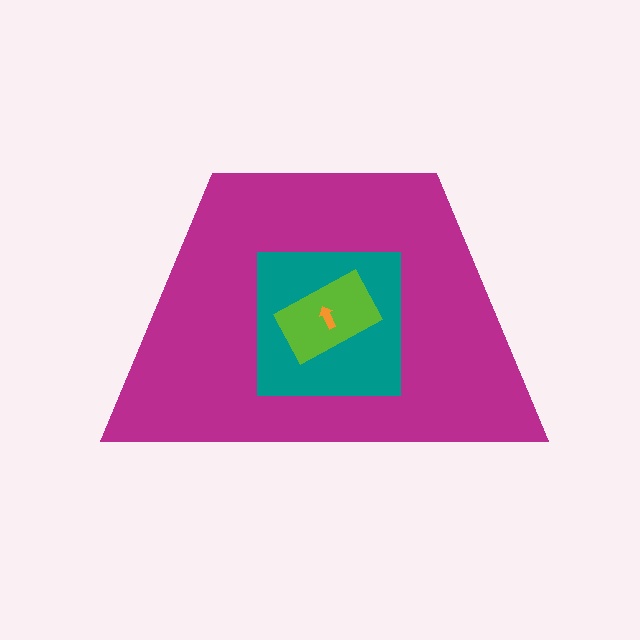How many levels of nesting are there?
4.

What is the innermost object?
The orange arrow.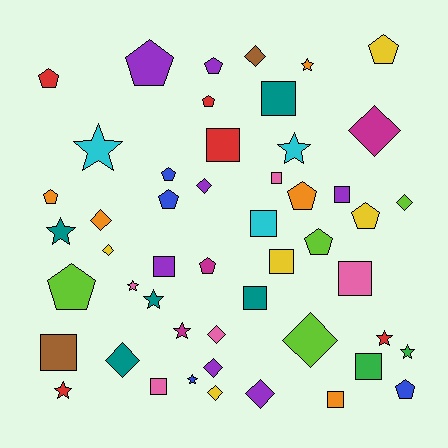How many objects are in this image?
There are 50 objects.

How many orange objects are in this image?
There are 5 orange objects.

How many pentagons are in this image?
There are 14 pentagons.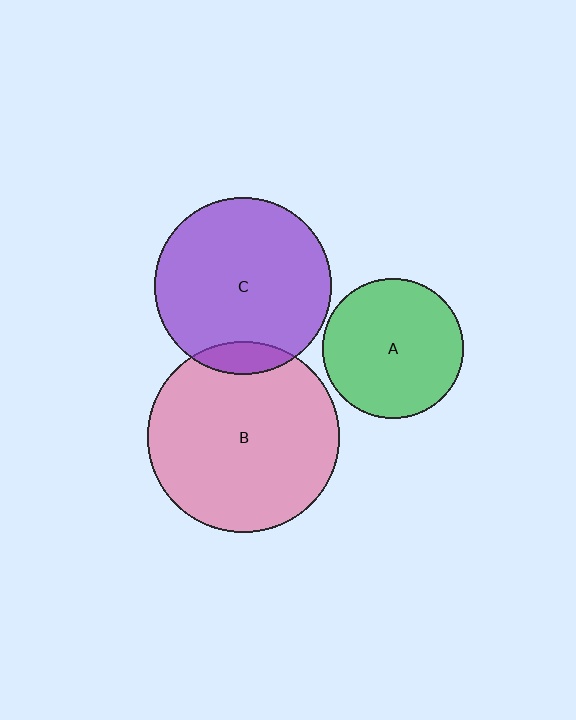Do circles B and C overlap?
Yes.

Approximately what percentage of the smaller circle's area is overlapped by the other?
Approximately 10%.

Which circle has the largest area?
Circle B (pink).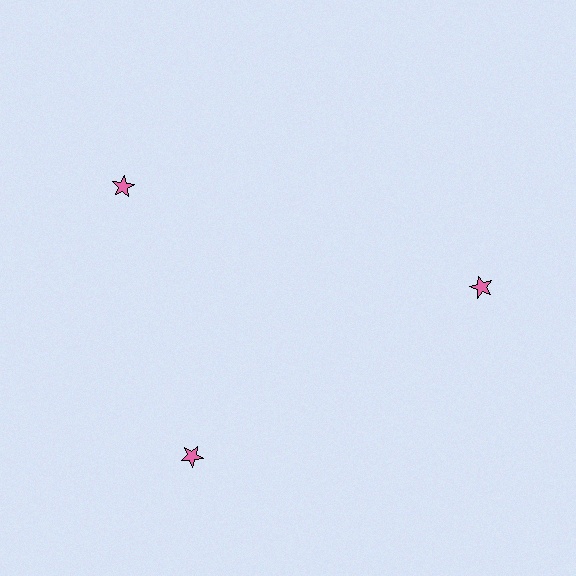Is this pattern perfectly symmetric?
No. The 3 pink stars are arranged in a ring, but one element near the 11 o'clock position is rotated out of alignment along the ring, breaking the 3-fold rotational symmetry.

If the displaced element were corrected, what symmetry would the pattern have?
It would have 3-fold rotational symmetry — the pattern would map onto itself every 120 degrees.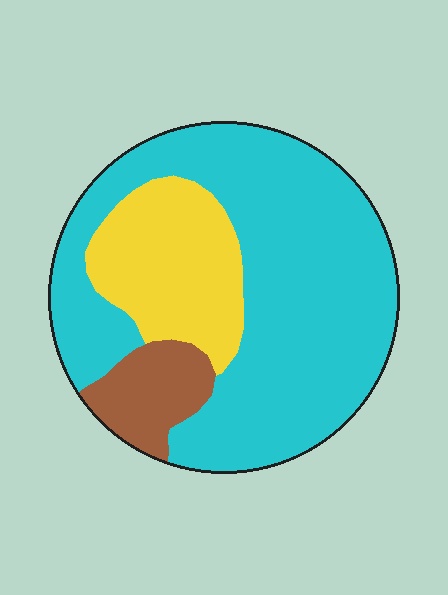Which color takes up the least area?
Brown, at roughly 10%.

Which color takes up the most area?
Cyan, at roughly 70%.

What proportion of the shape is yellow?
Yellow covers 22% of the shape.